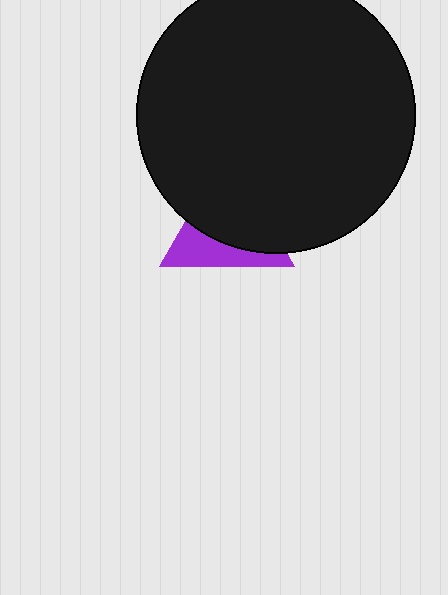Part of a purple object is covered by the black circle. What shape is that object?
It is a triangle.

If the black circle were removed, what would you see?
You would see the complete purple triangle.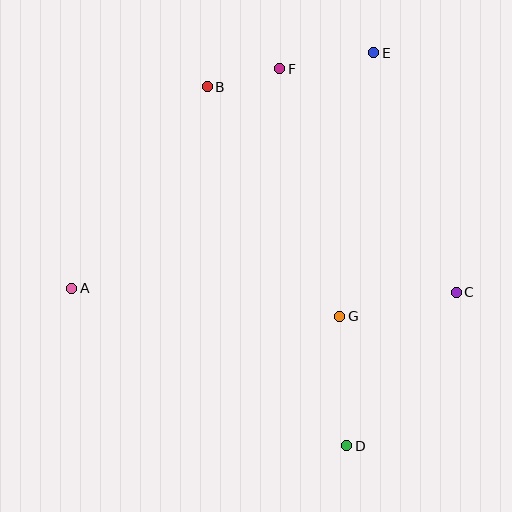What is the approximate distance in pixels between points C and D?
The distance between C and D is approximately 189 pixels.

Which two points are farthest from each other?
Points D and E are farthest from each other.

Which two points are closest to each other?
Points B and F are closest to each other.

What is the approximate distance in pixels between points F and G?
The distance between F and G is approximately 255 pixels.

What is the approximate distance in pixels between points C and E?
The distance between C and E is approximately 253 pixels.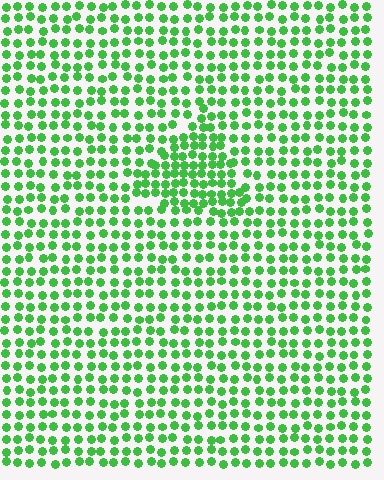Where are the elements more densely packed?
The elements are more densely packed inside the triangle boundary.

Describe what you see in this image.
The image contains small green elements arranged at two different densities. A triangle-shaped region is visible where the elements are more densely packed than the surrounding area.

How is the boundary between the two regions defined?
The boundary is defined by a change in element density (approximately 1.6x ratio). All elements are the same color, size, and shape.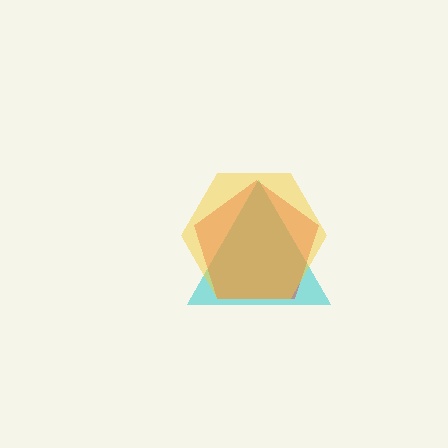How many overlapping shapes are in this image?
There are 3 overlapping shapes in the image.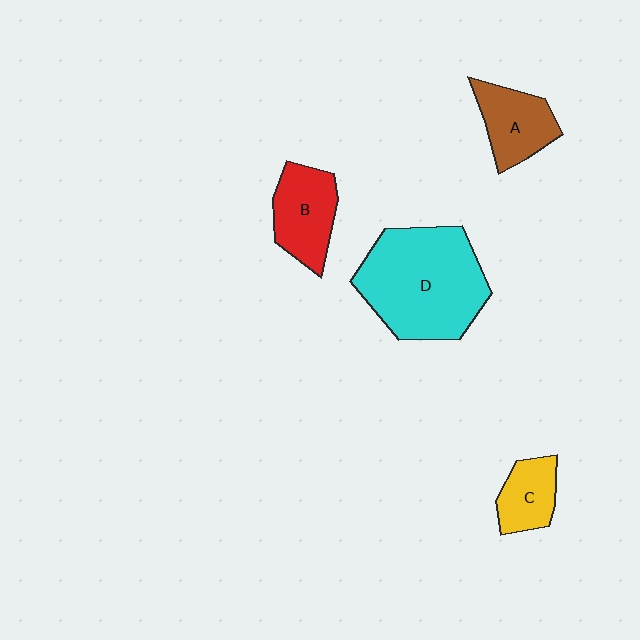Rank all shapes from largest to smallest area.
From largest to smallest: D (cyan), B (red), A (brown), C (yellow).